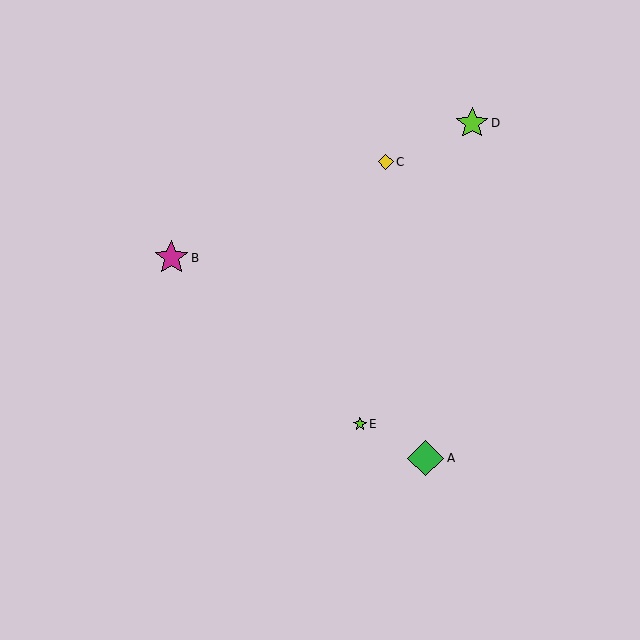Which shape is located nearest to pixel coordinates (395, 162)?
The yellow diamond (labeled C) at (386, 162) is nearest to that location.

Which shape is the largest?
The green diamond (labeled A) is the largest.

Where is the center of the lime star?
The center of the lime star is at (472, 123).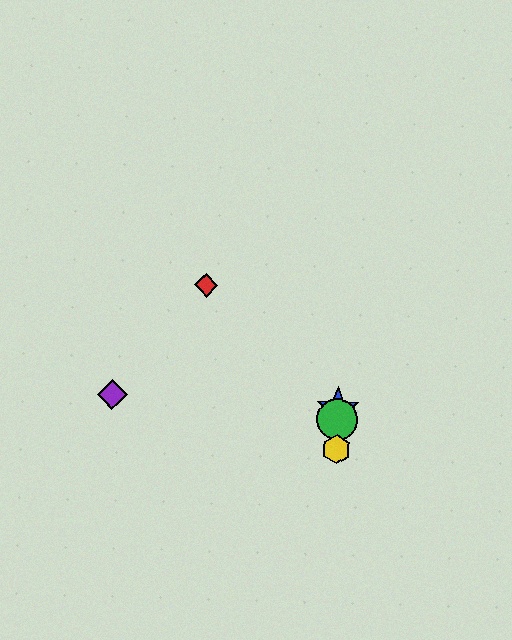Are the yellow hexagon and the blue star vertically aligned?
Yes, both are at x≈336.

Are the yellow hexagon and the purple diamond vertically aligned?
No, the yellow hexagon is at x≈336 and the purple diamond is at x≈113.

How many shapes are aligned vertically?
3 shapes (the blue star, the green circle, the yellow hexagon) are aligned vertically.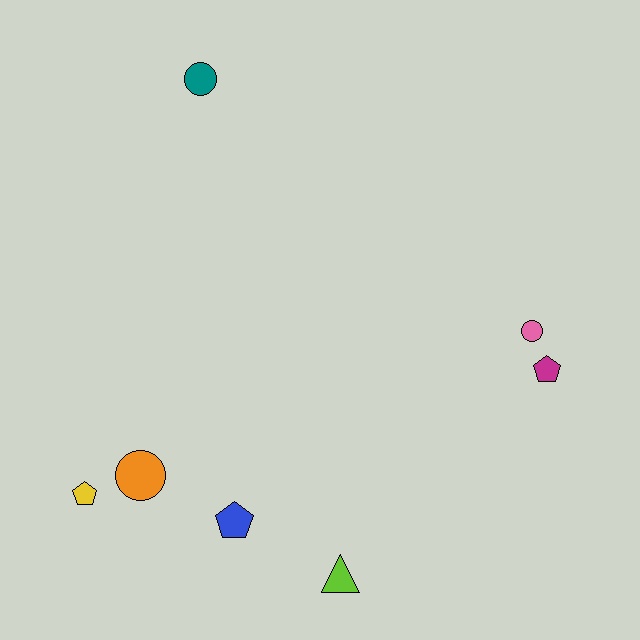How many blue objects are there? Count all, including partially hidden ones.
There is 1 blue object.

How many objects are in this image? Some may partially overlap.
There are 7 objects.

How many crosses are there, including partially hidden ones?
There are no crosses.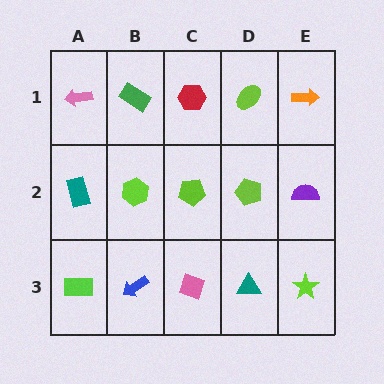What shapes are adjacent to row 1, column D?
A lime pentagon (row 2, column D), a red hexagon (row 1, column C), an orange arrow (row 1, column E).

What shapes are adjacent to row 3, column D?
A lime pentagon (row 2, column D), a pink diamond (row 3, column C), a lime star (row 3, column E).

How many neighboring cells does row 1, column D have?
3.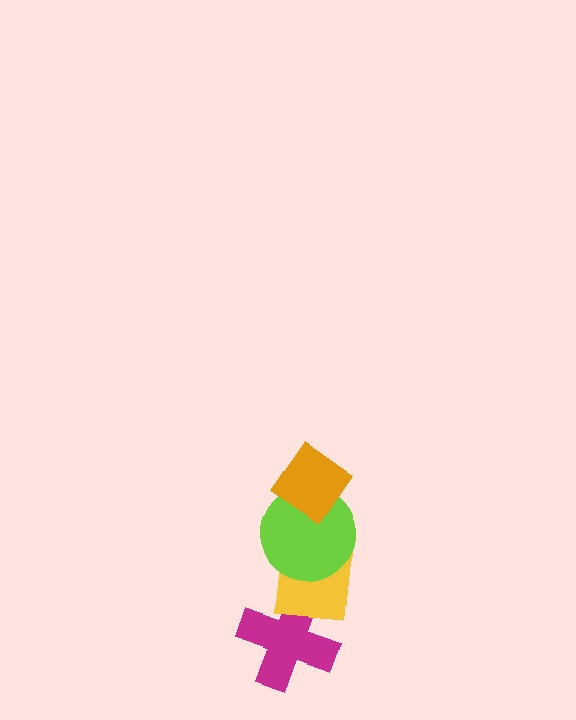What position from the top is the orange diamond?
The orange diamond is 1st from the top.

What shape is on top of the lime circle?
The orange diamond is on top of the lime circle.